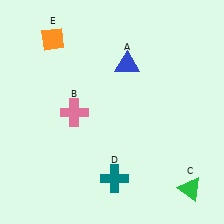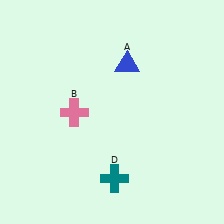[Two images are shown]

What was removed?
The orange diamond (E), the green triangle (C) were removed in Image 2.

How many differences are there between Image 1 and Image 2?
There are 2 differences between the two images.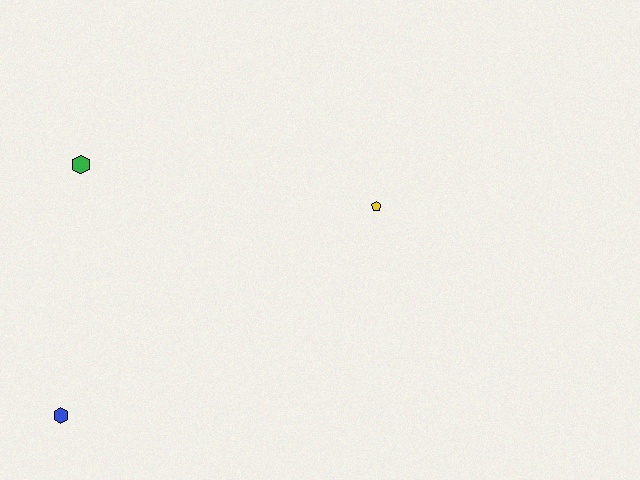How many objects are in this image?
There are 3 objects.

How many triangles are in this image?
There are no triangles.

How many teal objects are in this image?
There are no teal objects.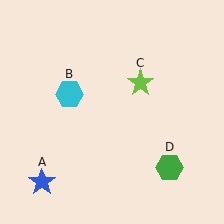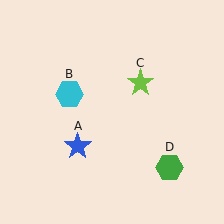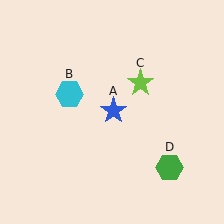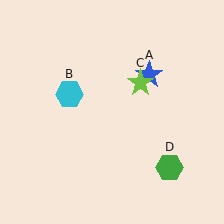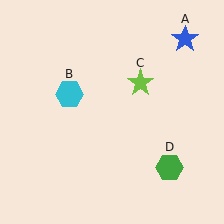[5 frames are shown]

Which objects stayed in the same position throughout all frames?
Cyan hexagon (object B) and lime star (object C) and green hexagon (object D) remained stationary.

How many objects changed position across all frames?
1 object changed position: blue star (object A).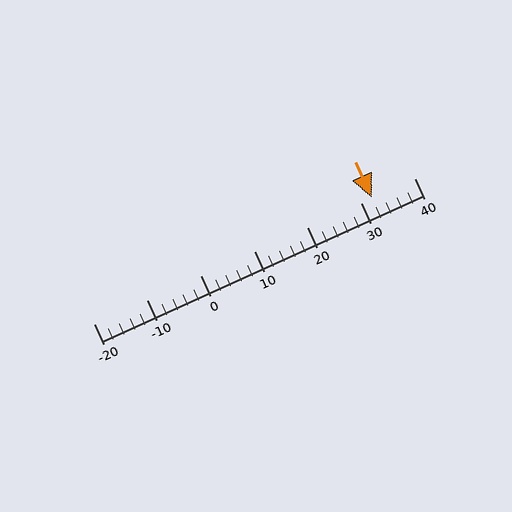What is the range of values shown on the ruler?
The ruler shows values from -20 to 40.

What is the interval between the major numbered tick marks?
The major tick marks are spaced 10 units apart.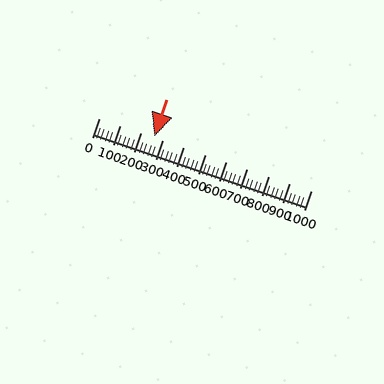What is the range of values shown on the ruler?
The ruler shows values from 0 to 1000.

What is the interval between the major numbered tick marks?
The major tick marks are spaced 100 units apart.